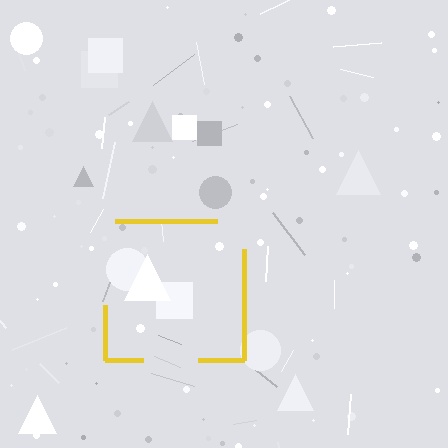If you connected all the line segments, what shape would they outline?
They would outline a square.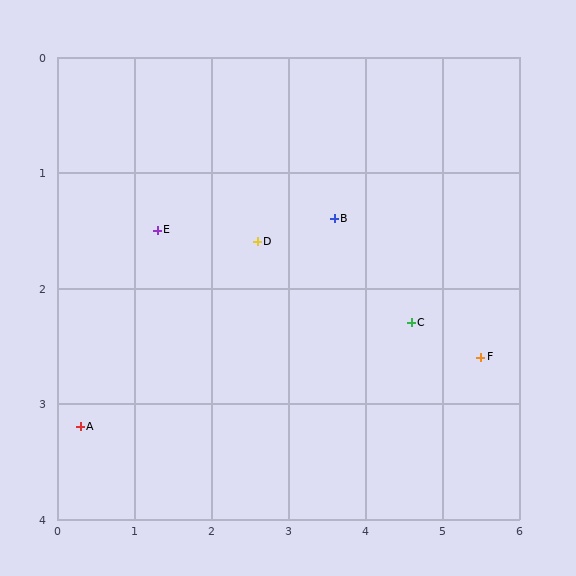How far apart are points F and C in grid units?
Points F and C are about 0.9 grid units apart.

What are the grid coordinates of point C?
Point C is at approximately (4.6, 2.3).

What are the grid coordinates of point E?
Point E is at approximately (1.3, 1.5).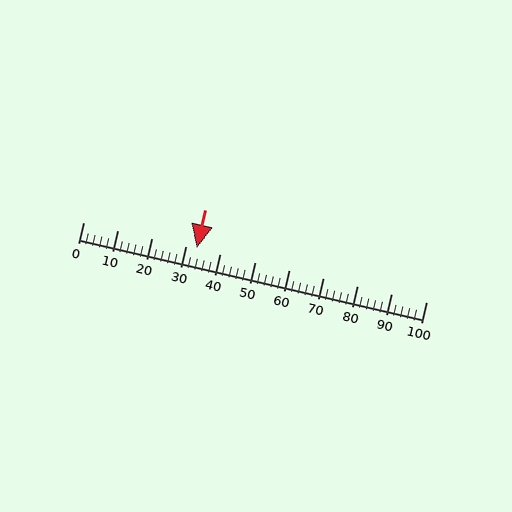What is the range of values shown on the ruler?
The ruler shows values from 0 to 100.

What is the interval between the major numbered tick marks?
The major tick marks are spaced 10 units apart.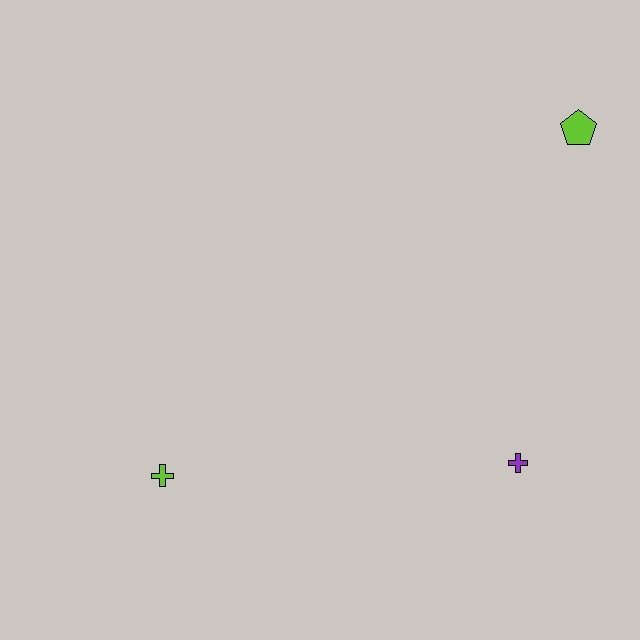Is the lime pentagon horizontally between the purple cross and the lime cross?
No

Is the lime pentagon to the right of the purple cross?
Yes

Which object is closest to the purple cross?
The lime pentagon is closest to the purple cross.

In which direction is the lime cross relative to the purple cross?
The lime cross is to the left of the purple cross.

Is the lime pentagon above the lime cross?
Yes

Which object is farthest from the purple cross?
The lime cross is farthest from the purple cross.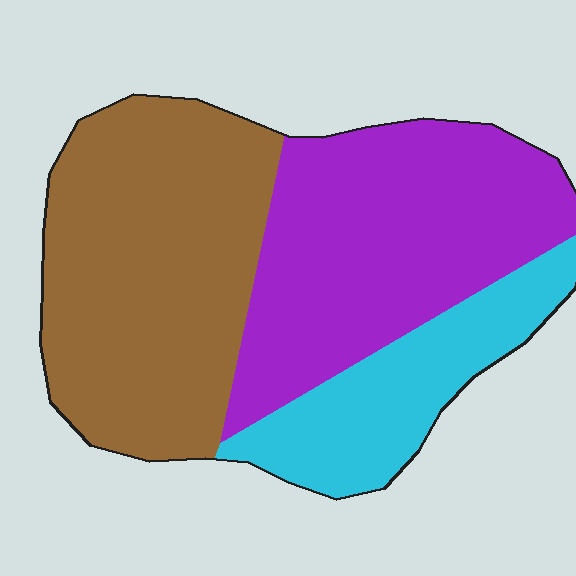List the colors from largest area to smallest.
From largest to smallest: brown, purple, cyan.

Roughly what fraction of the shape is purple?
Purple covers 38% of the shape.